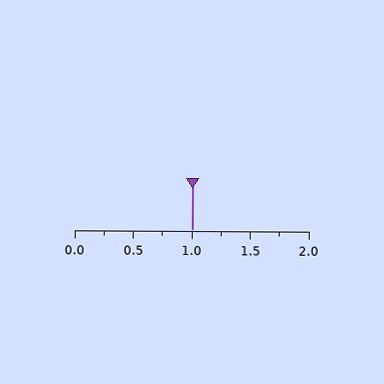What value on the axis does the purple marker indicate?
The marker indicates approximately 1.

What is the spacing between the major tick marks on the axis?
The major ticks are spaced 0.5 apart.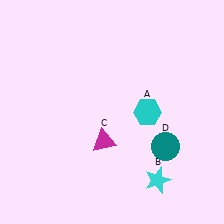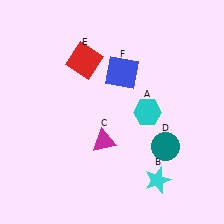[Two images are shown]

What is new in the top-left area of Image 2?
A red square (E) was added in the top-left area of Image 2.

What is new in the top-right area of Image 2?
A blue square (F) was added in the top-right area of Image 2.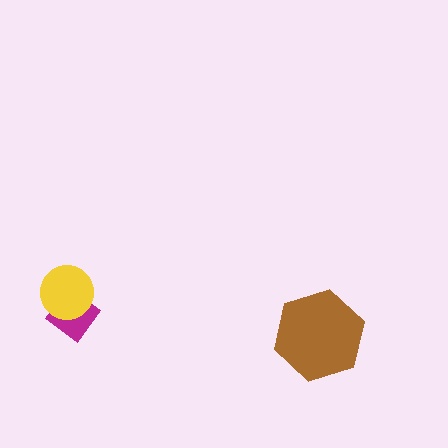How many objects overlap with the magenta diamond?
1 object overlaps with the magenta diamond.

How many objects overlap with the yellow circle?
1 object overlaps with the yellow circle.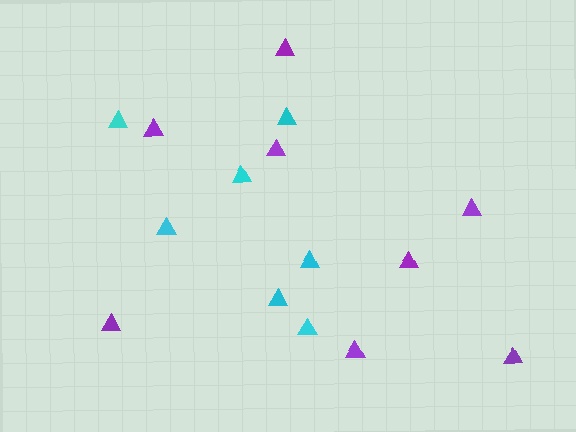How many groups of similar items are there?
There are 2 groups: one group of purple triangles (8) and one group of cyan triangles (7).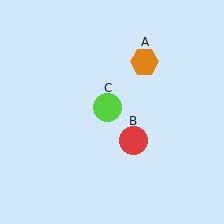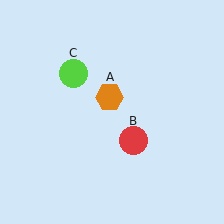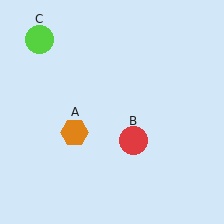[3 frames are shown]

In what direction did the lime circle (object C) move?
The lime circle (object C) moved up and to the left.